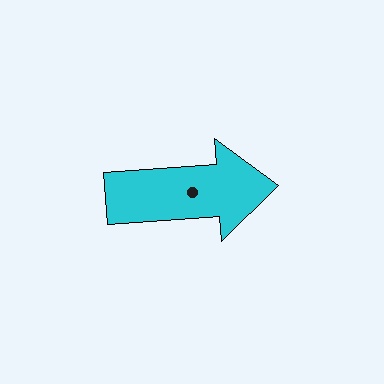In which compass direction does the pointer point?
East.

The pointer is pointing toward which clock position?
Roughly 3 o'clock.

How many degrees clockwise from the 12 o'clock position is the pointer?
Approximately 86 degrees.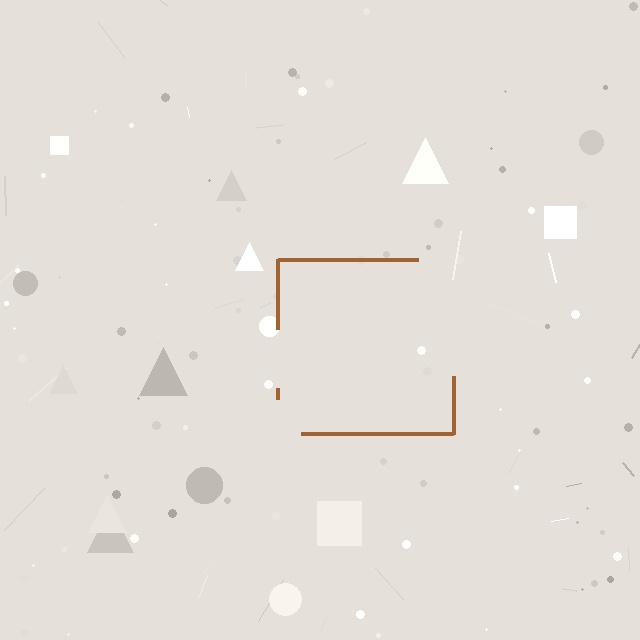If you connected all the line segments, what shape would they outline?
They would outline a square.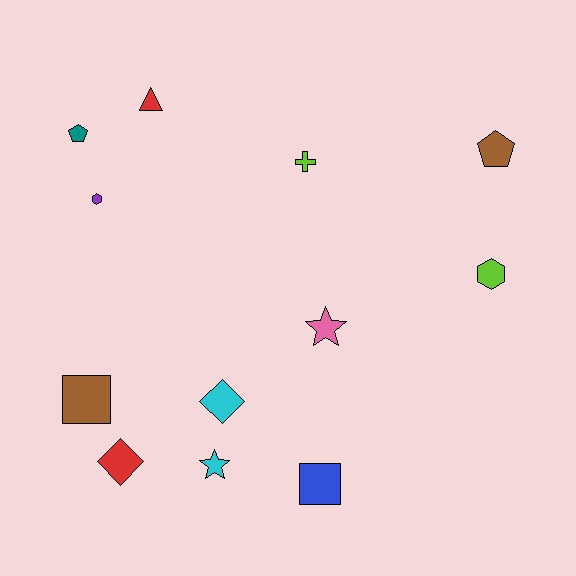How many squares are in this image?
There are 2 squares.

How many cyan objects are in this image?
There are 2 cyan objects.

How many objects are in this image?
There are 12 objects.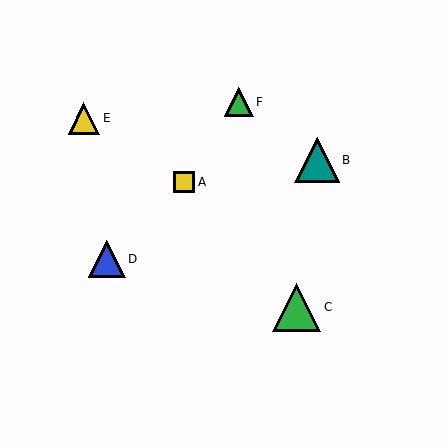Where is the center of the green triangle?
The center of the green triangle is at (297, 307).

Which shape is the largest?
The green triangle (labeled C) is the largest.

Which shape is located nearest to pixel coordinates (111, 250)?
The blue triangle (labeled D) at (107, 259) is nearest to that location.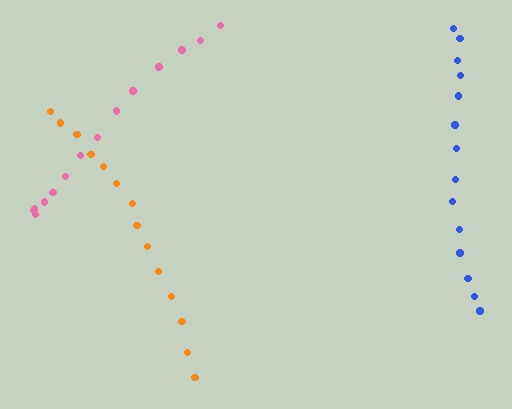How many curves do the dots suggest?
There are 3 distinct paths.